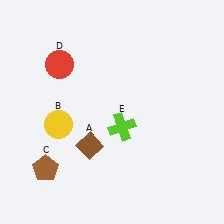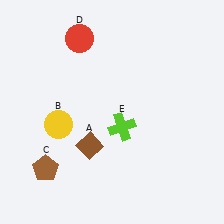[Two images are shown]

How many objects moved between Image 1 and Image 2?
1 object moved between the two images.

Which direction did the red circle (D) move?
The red circle (D) moved up.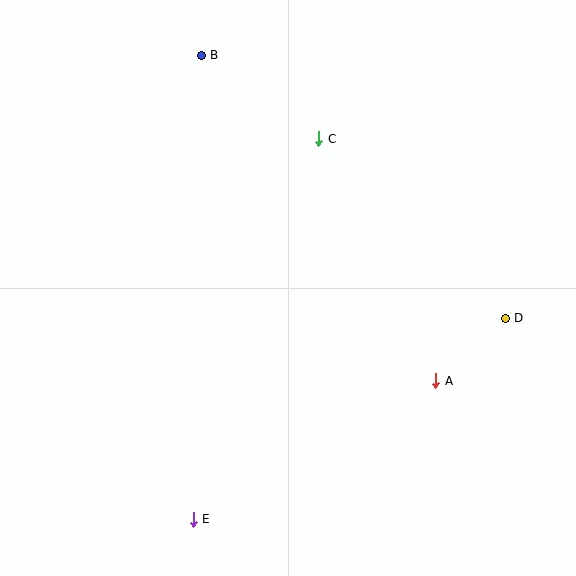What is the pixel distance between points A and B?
The distance between A and B is 401 pixels.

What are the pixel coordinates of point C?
Point C is at (319, 139).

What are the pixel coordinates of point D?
Point D is at (505, 318).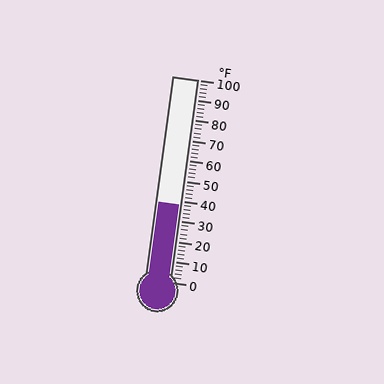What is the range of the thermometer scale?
The thermometer scale ranges from 0°F to 100°F.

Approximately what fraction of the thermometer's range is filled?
The thermometer is filled to approximately 40% of its range.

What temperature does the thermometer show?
The thermometer shows approximately 38°F.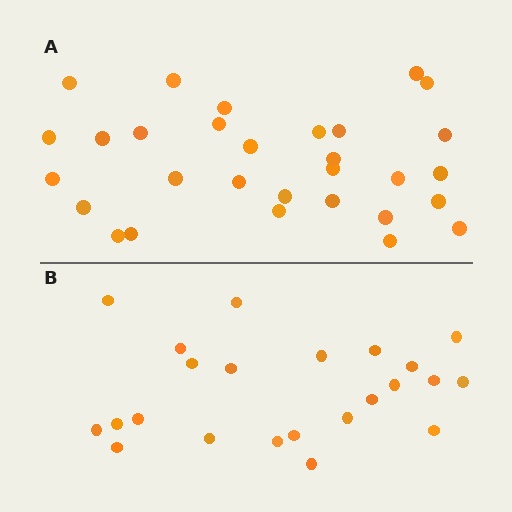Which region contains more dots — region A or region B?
Region A (the top region) has more dots.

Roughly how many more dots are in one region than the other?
Region A has roughly 8 or so more dots than region B.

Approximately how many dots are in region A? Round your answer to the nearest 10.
About 30 dots.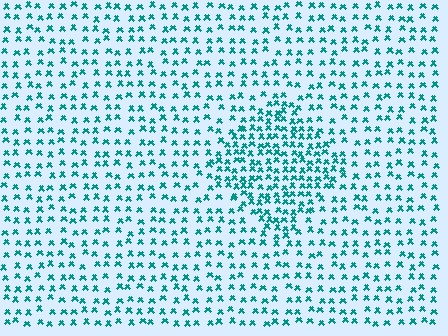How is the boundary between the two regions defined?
The boundary is defined by a change in element density (approximately 1.9x ratio). All elements are the same color, size, and shape.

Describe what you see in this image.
The image contains small teal elements arranged at two different densities. A diamond-shaped region is visible where the elements are more densely packed than the surrounding area.